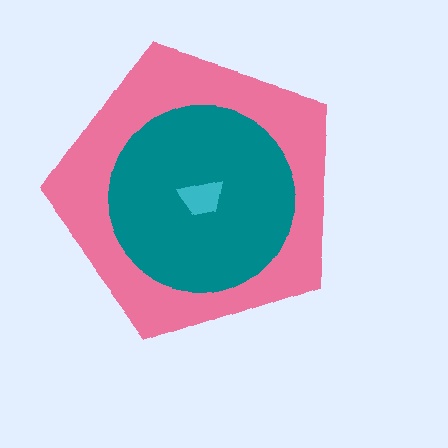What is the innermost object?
The cyan trapezoid.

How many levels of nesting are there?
3.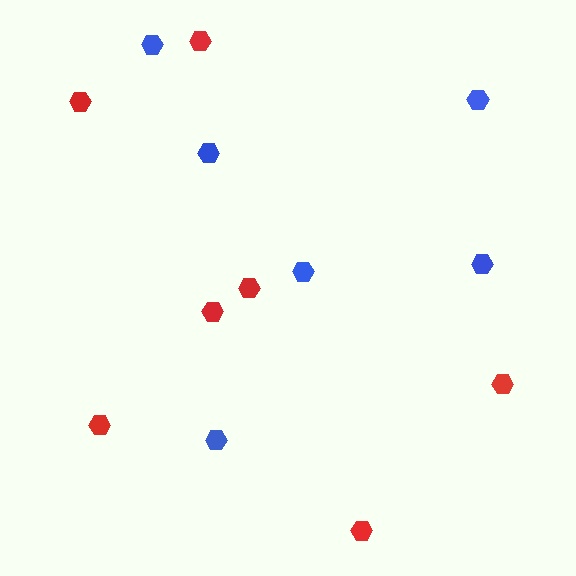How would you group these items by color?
There are 2 groups: one group of red hexagons (7) and one group of blue hexagons (6).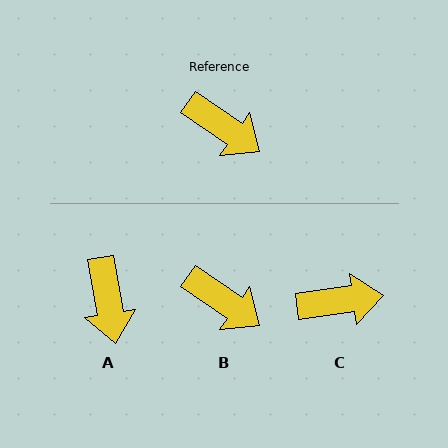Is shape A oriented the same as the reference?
No, it is off by about 46 degrees.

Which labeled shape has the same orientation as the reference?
B.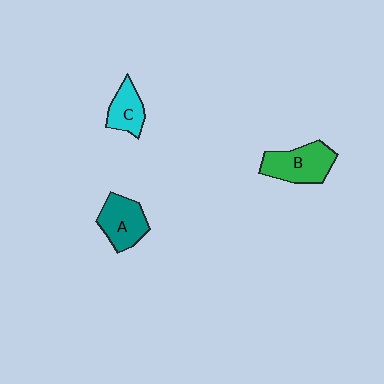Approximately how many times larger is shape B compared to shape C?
Approximately 1.6 times.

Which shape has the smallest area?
Shape C (cyan).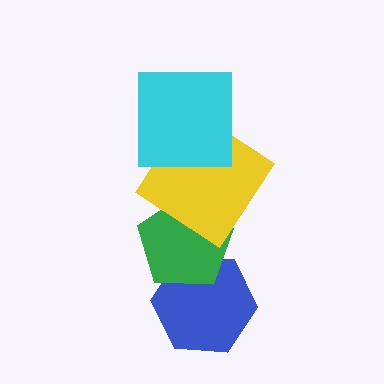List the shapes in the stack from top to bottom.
From top to bottom: the cyan square, the yellow diamond, the green pentagon, the blue hexagon.